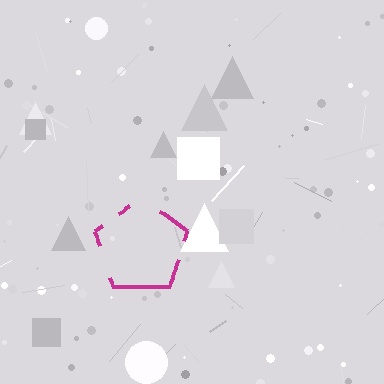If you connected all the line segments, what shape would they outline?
They would outline a pentagon.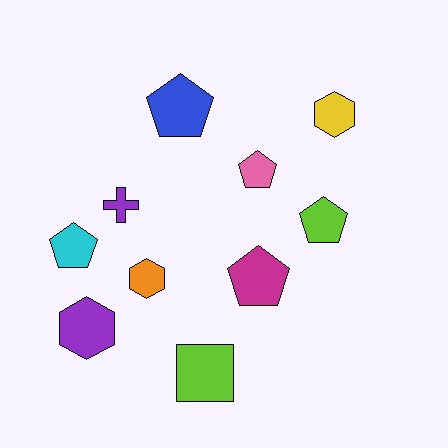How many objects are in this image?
There are 10 objects.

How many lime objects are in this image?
There are 2 lime objects.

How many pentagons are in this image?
There are 5 pentagons.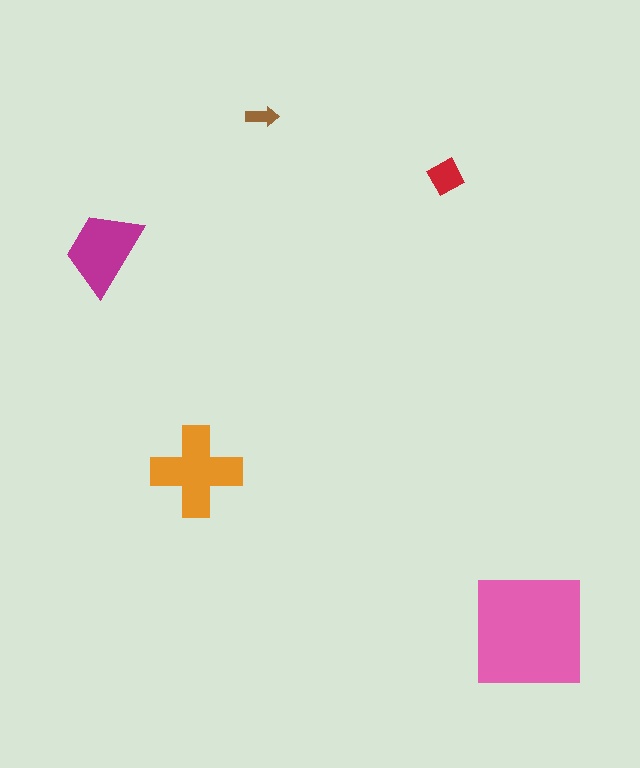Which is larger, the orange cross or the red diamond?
The orange cross.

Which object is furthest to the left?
The magenta trapezoid is leftmost.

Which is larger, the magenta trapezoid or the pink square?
The pink square.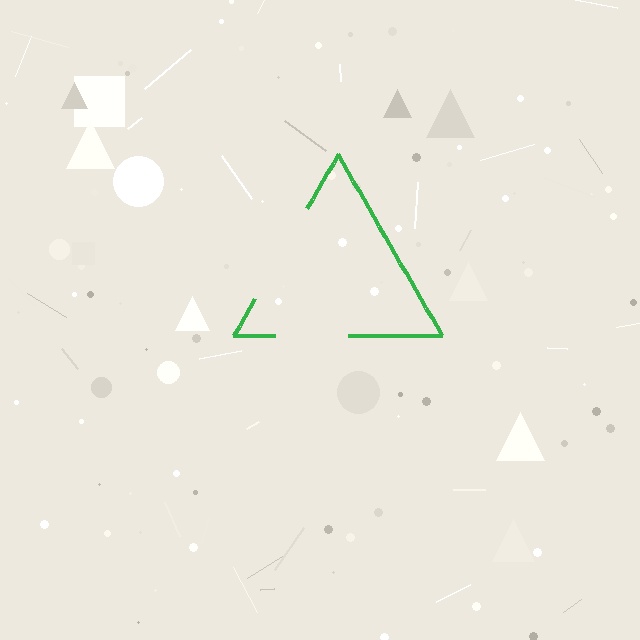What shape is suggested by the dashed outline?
The dashed outline suggests a triangle.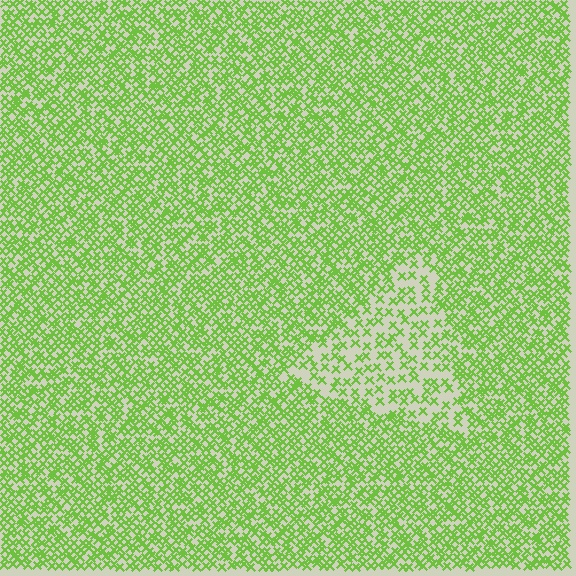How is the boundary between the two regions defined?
The boundary is defined by a change in element density (approximately 2.1x ratio). All elements are the same color, size, and shape.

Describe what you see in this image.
The image contains small lime elements arranged at two different densities. A triangle-shaped region is visible where the elements are less densely packed than the surrounding area.